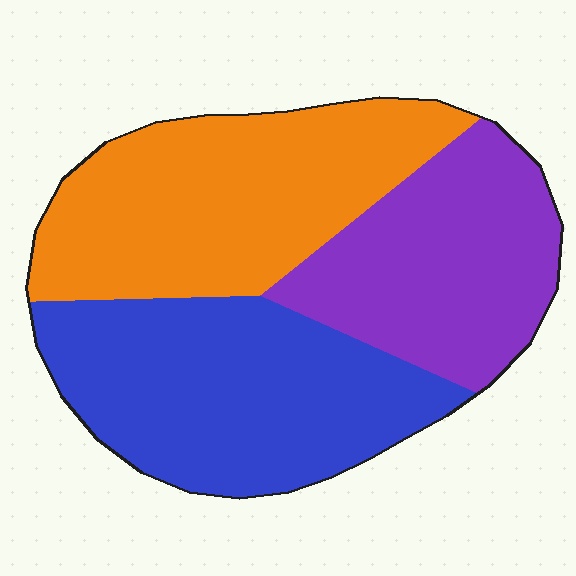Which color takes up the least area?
Purple, at roughly 30%.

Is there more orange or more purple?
Orange.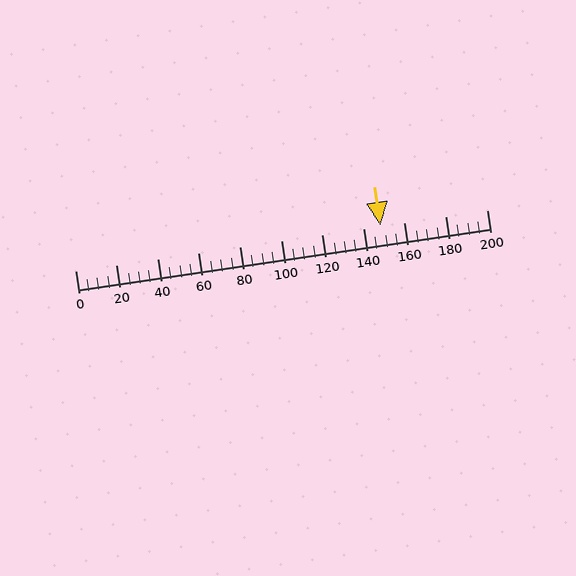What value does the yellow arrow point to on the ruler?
The yellow arrow points to approximately 148.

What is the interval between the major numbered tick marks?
The major tick marks are spaced 20 units apart.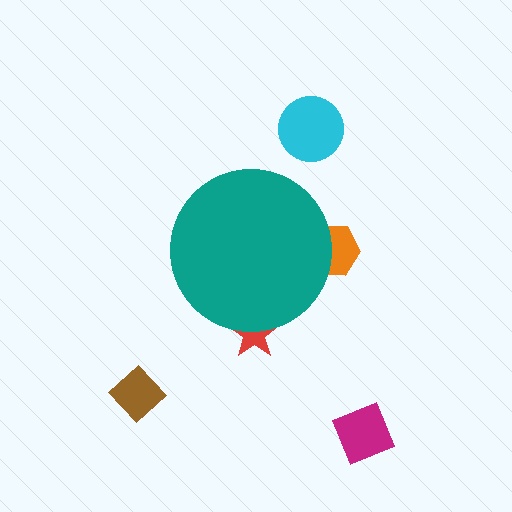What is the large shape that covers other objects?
A teal circle.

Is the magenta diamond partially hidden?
No, the magenta diamond is fully visible.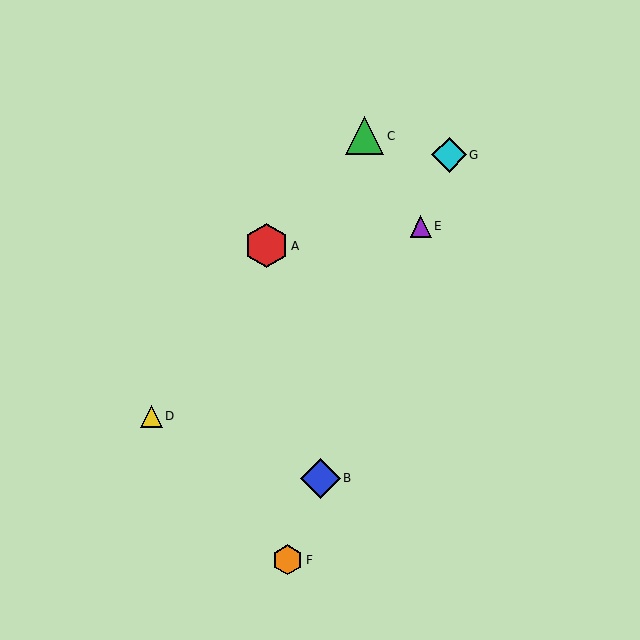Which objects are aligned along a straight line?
Objects B, E, F, G are aligned along a straight line.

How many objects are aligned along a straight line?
4 objects (B, E, F, G) are aligned along a straight line.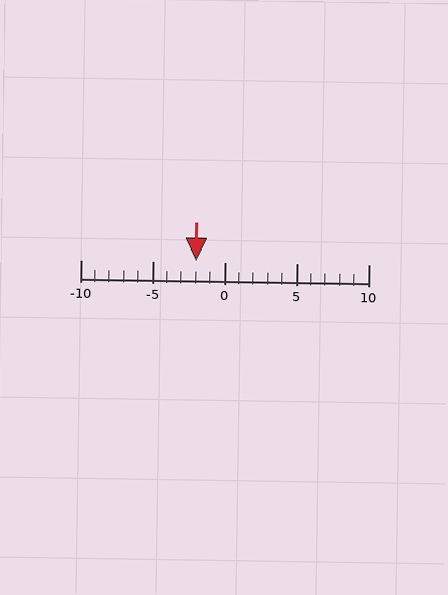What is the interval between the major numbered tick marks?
The major tick marks are spaced 5 units apart.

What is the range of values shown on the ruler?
The ruler shows values from -10 to 10.